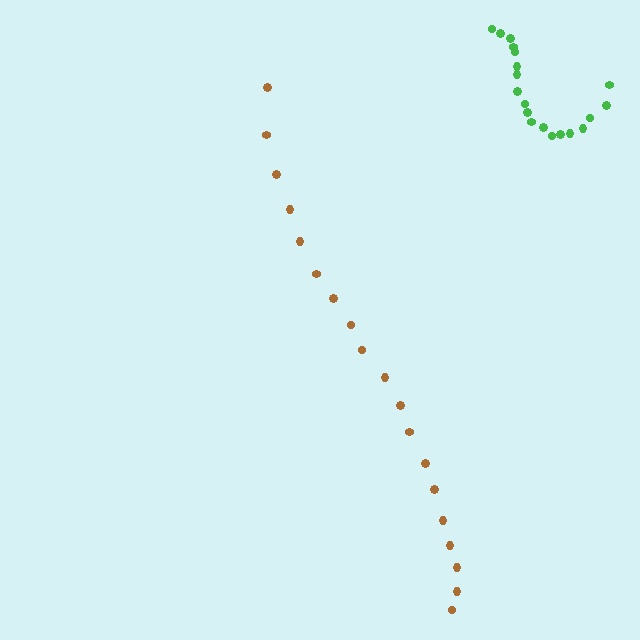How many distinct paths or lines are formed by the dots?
There are 2 distinct paths.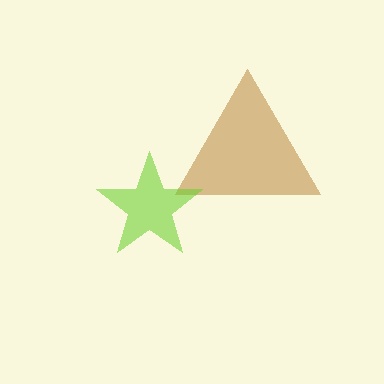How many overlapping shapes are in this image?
There are 2 overlapping shapes in the image.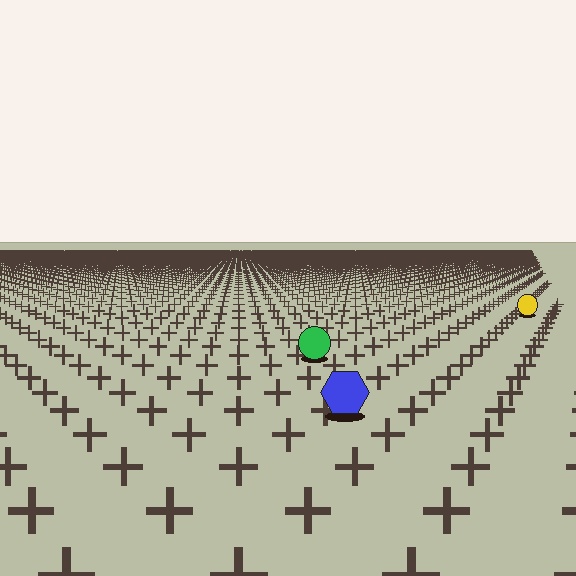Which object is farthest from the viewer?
The yellow circle is farthest from the viewer. It appears smaller and the ground texture around it is denser.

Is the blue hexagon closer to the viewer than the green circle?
Yes. The blue hexagon is closer — you can tell from the texture gradient: the ground texture is coarser near it.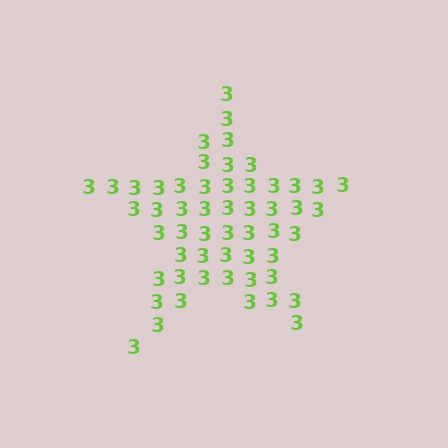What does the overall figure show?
The overall figure shows a star.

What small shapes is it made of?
It is made of small digit 3's.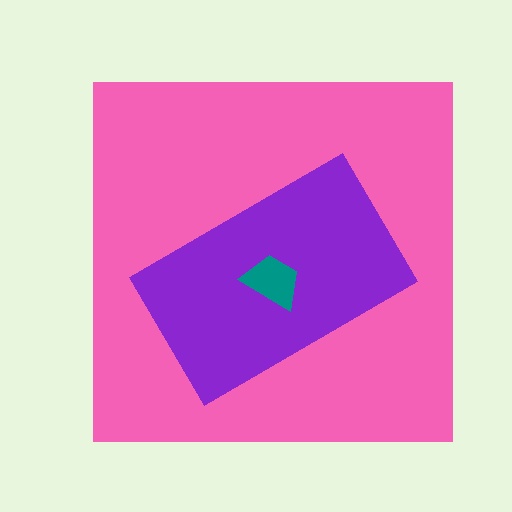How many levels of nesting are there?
3.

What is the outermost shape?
The pink square.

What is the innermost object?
The teal trapezoid.